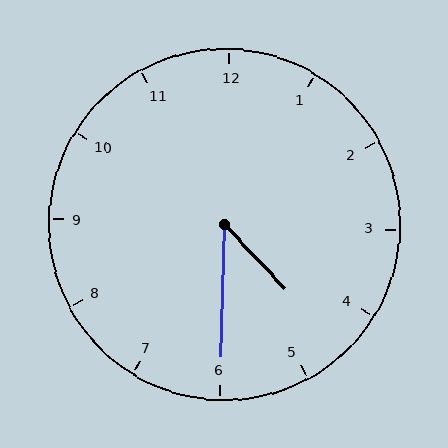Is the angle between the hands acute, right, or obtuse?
It is acute.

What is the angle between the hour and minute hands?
Approximately 45 degrees.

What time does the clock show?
4:30.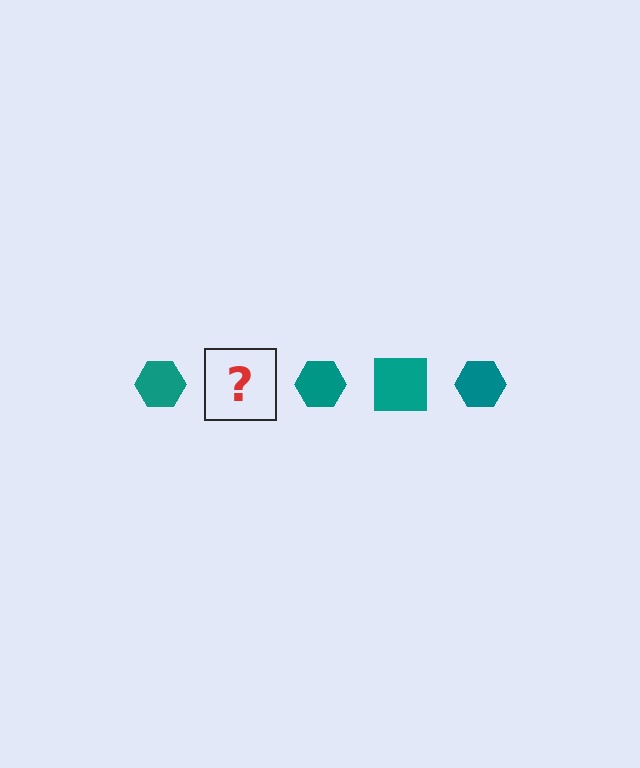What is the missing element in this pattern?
The missing element is a teal square.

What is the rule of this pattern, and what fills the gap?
The rule is that the pattern cycles through hexagon, square shapes in teal. The gap should be filled with a teal square.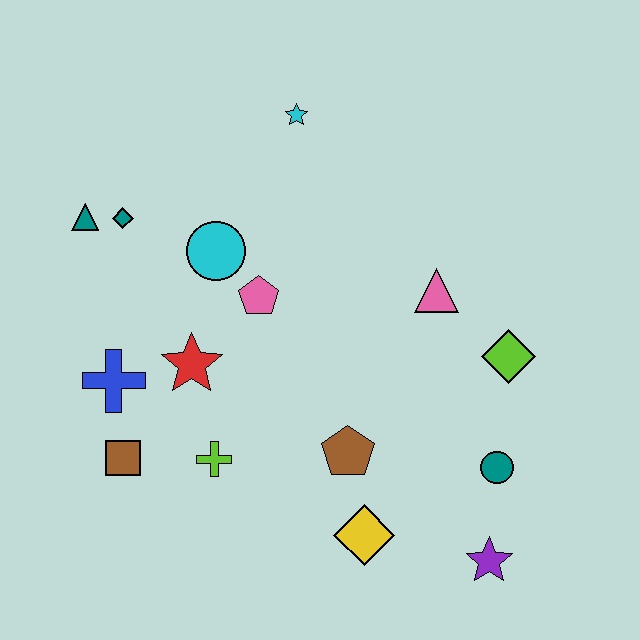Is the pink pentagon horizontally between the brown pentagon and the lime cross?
Yes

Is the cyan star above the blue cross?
Yes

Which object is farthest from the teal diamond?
The purple star is farthest from the teal diamond.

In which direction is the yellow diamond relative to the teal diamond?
The yellow diamond is below the teal diamond.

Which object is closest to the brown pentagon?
The yellow diamond is closest to the brown pentagon.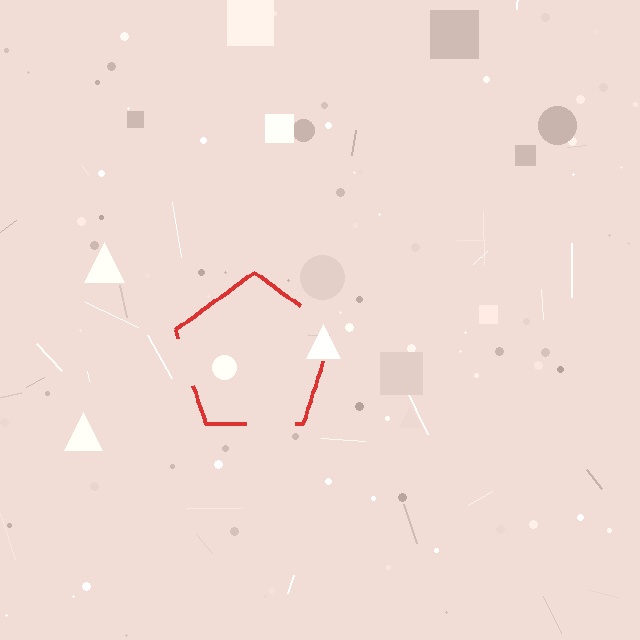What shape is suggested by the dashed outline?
The dashed outline suggests a pentagon.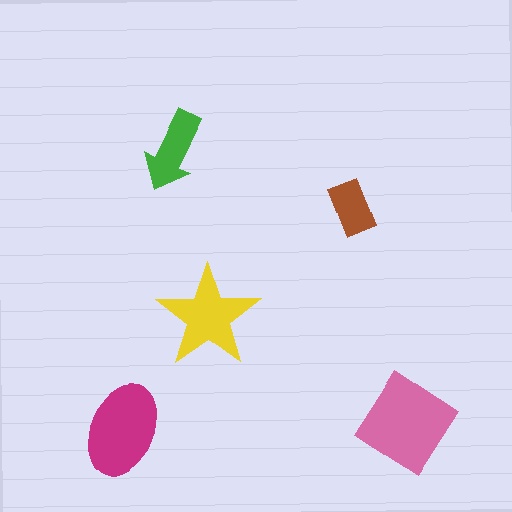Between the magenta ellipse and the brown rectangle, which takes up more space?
The magenta ellipse.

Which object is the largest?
The pink diamond.